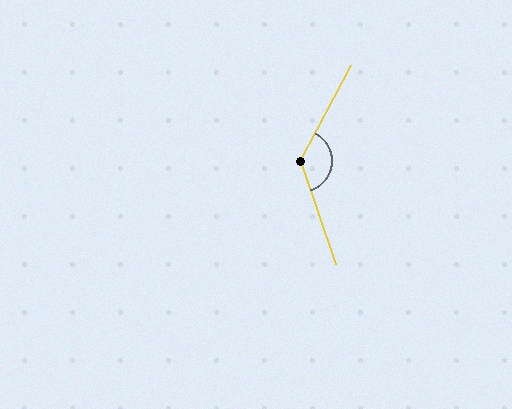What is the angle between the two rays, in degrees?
Approximately 133 degrees.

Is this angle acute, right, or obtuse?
It is obtuse.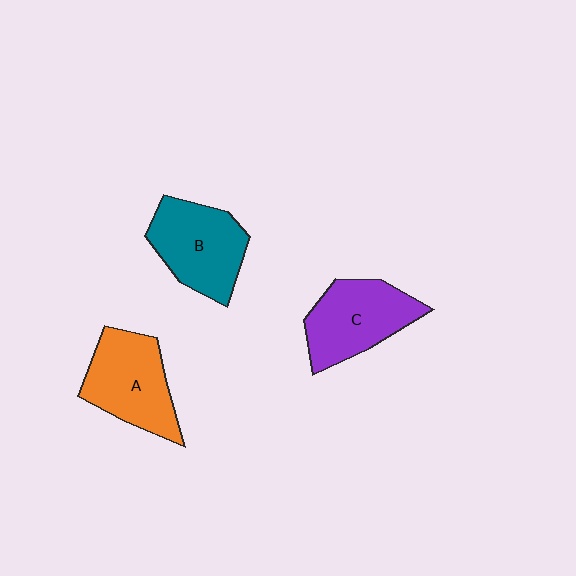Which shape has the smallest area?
Shape C (purple).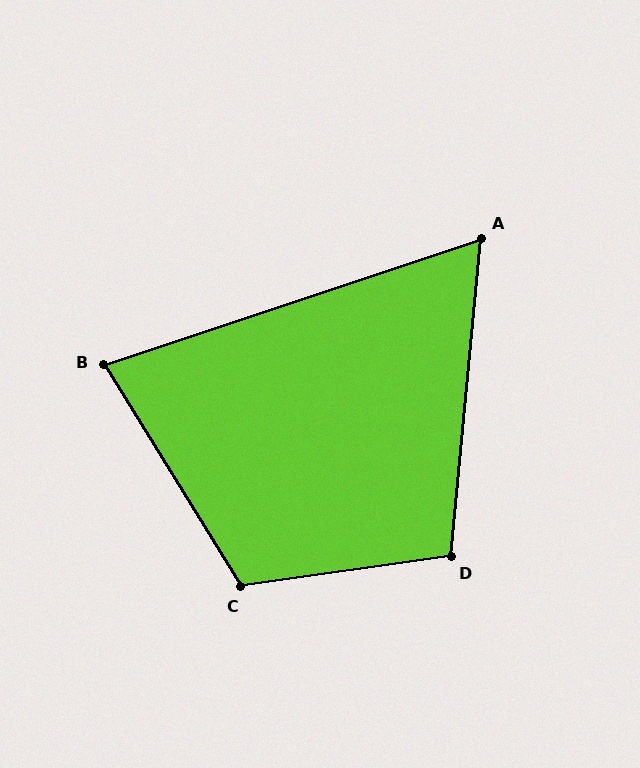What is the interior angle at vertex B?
Approximately 77 degrees (acute).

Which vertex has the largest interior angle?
C, at approximately 114 degrees.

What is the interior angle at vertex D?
Approximately 103 degrees (obtuse).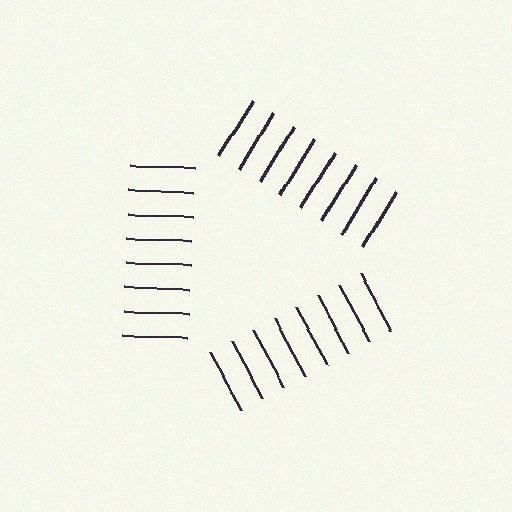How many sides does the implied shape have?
3 sides — the line-ends trace a triangle.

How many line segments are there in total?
24 — 8 along each of the 3 edges.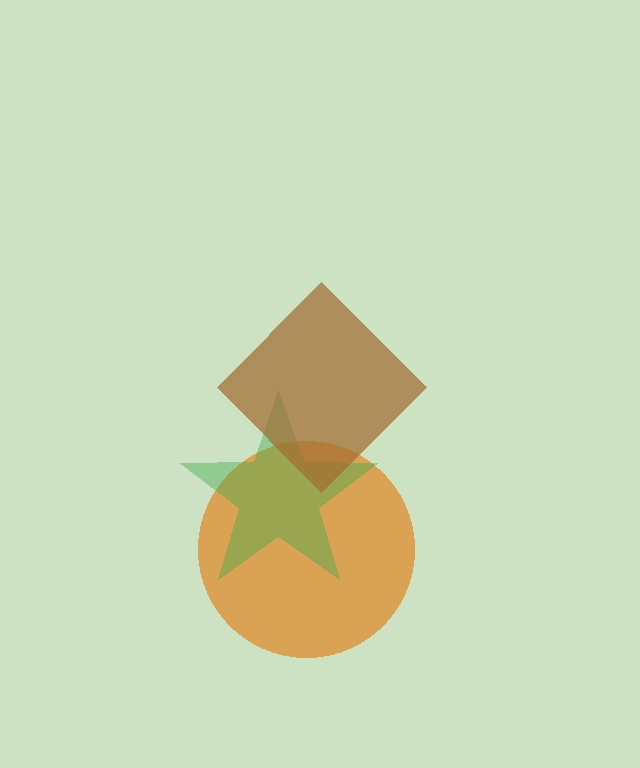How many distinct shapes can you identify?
There are 3 distinct shapes: an orange circle, a green star, a brown diamond.